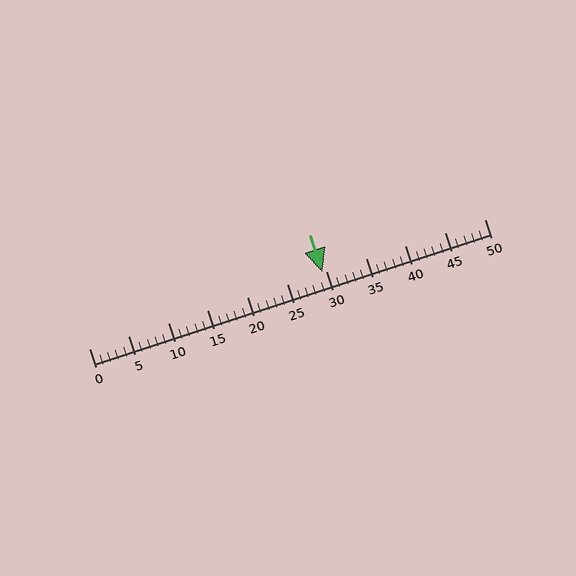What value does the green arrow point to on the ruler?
The green arrow points to approximately 30.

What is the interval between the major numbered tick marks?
The major tick marks are spaced 5 units apart.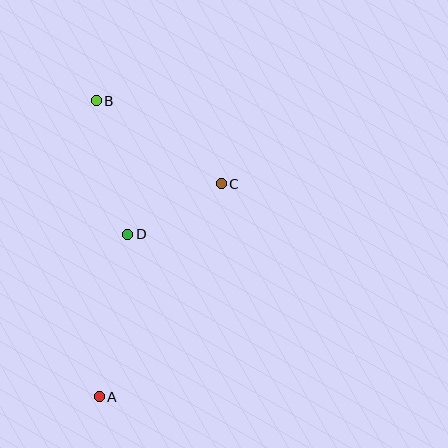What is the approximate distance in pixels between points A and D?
The distance between A and D is approximately 165 pixels.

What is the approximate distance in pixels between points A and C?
The distance between A and C is approximately 245 pixels.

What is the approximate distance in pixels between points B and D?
The distance between B and D is approximately 137 pixels.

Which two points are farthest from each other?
Points A and B are farthest from each other.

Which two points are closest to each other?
Points C and D are closest to each other.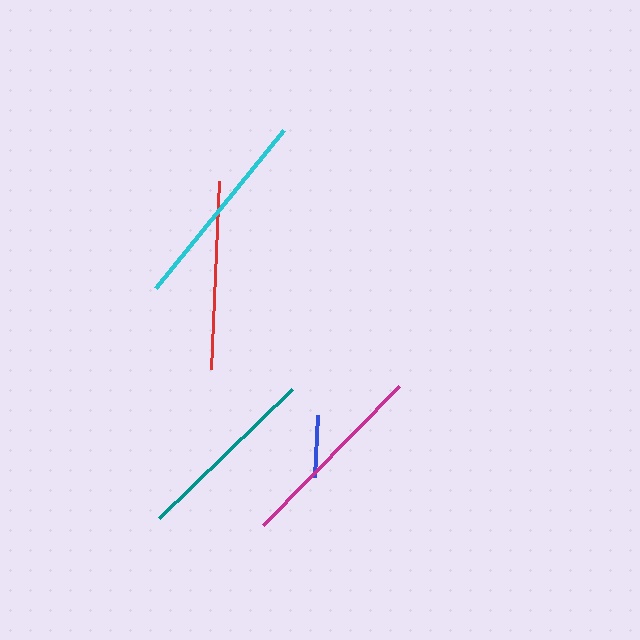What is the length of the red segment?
The red segment is approximately 188 pixels long.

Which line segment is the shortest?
The blue line is the shortest at approximately 61 pixels.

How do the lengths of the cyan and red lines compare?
The cyan and red lines are approximately the same length.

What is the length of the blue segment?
The blue segment is approximately 61 pixels long.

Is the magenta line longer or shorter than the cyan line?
The cyan line is longer than the magenta line.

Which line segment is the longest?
The cyan line is the longest at approximately 203 pixels.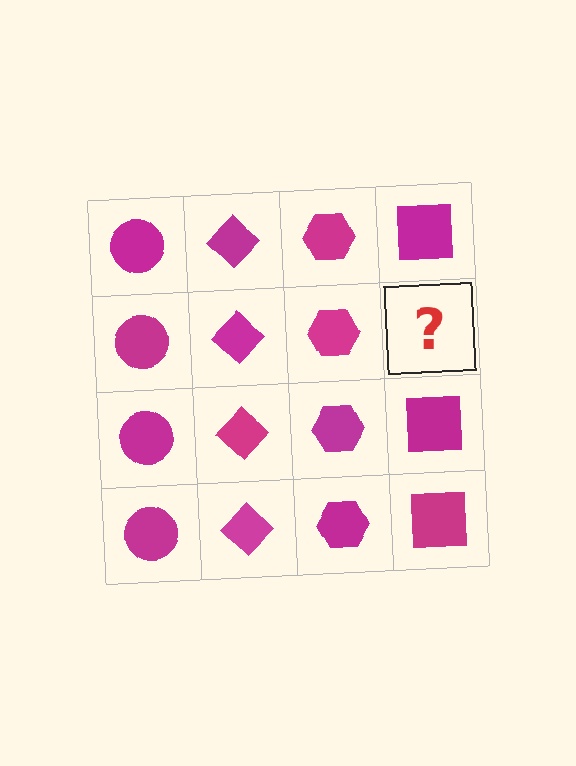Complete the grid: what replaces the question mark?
The question mark should be replaced with a magenta square.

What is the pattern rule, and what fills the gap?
The rule is that each column has a consistent shape. The gap should be filled with a magenta square.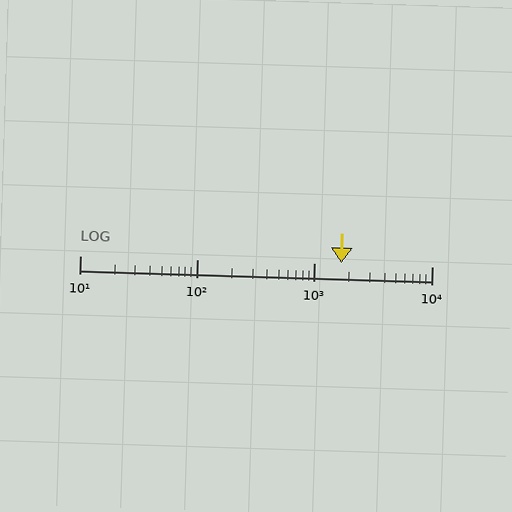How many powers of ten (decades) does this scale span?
The scale spans 3 decades, from 10 to 10000.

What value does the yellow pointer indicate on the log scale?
The pointer indicates approximately 1700.